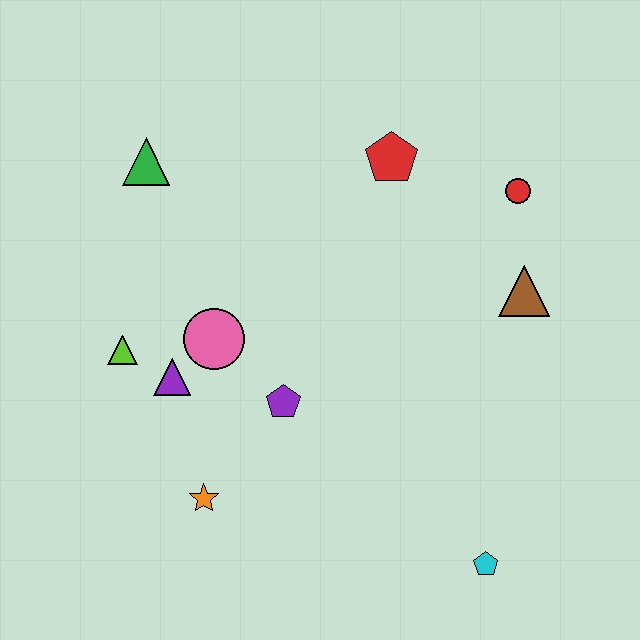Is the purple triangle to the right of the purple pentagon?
No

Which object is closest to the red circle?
The brown triangle is closest to the red circle.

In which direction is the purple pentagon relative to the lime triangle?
The purple pentagon is to the right of the lime triangle.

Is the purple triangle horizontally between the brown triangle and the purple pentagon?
No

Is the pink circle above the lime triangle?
Yes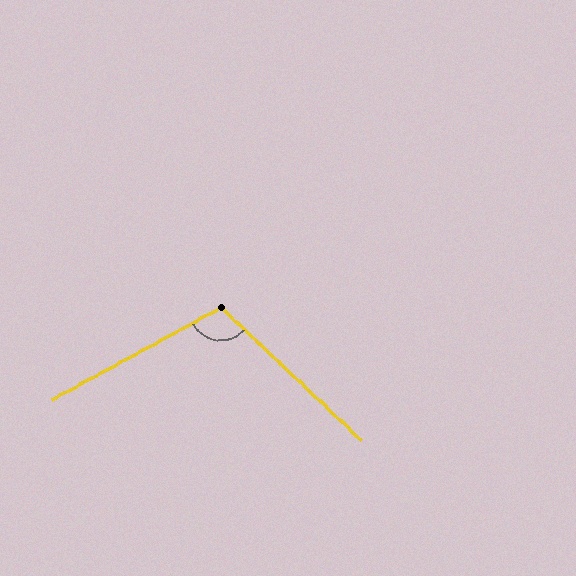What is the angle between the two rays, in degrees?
Approximately 108 degrees.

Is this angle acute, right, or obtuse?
It is obtuse.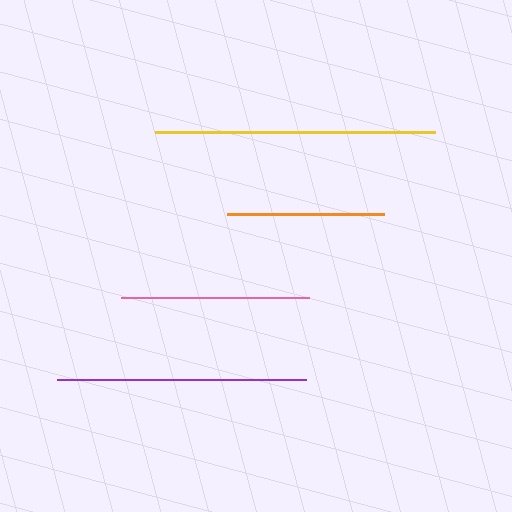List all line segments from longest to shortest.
From longest to shortest: yellow, purple, pink, orange.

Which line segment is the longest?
The yellow line is the longest at approximately 281 pixels.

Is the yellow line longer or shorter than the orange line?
The yellow line is longer than the orange line.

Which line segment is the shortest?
The orange line is the shortest at approximately 158 pixels.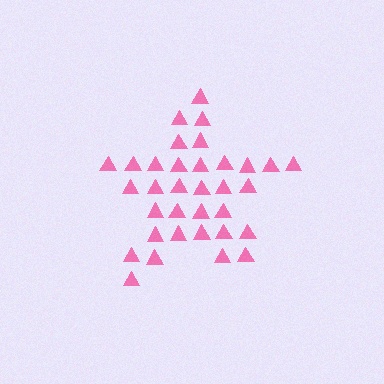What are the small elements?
The small elements are triangles.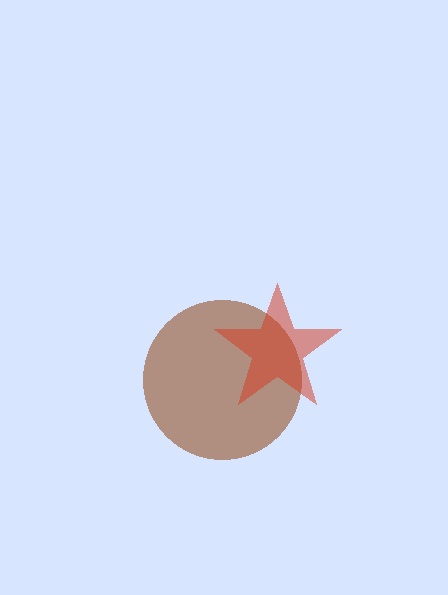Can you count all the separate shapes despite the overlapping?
Yes, there are 2 separate shapes.